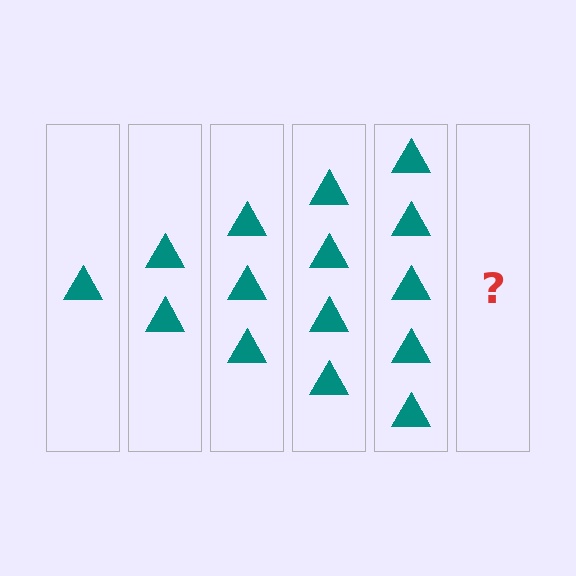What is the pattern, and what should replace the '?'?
The pattern is that each step adds one more triangle. The '?' should be 6 triangles.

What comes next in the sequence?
The next element should be 6 triangles.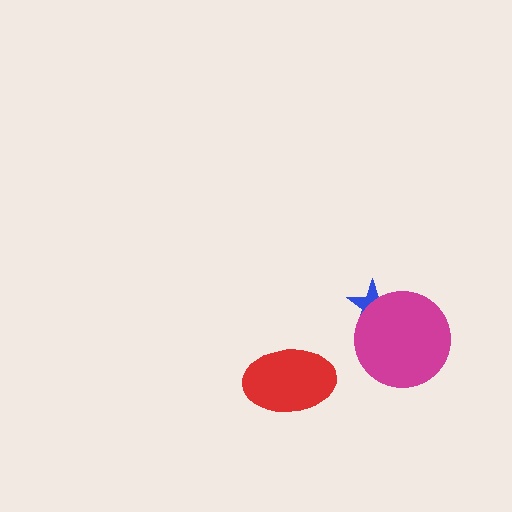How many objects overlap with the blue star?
1 object overlaps with the blue star.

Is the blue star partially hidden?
Yes, it is partially covered by another shape.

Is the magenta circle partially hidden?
No, no other shape covers it.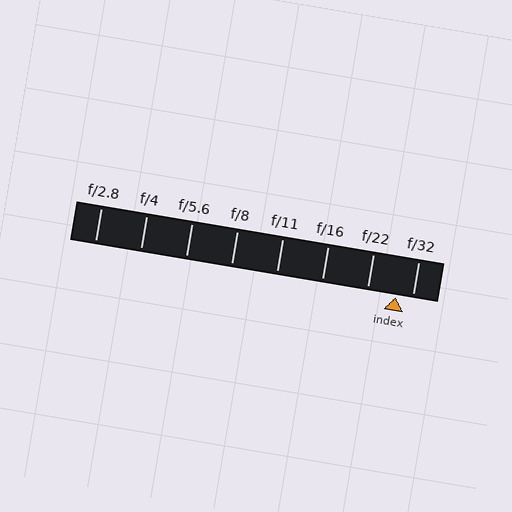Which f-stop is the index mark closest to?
The index mark is closest to f/32.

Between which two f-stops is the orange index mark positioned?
The index mark is between f/22 and f/32.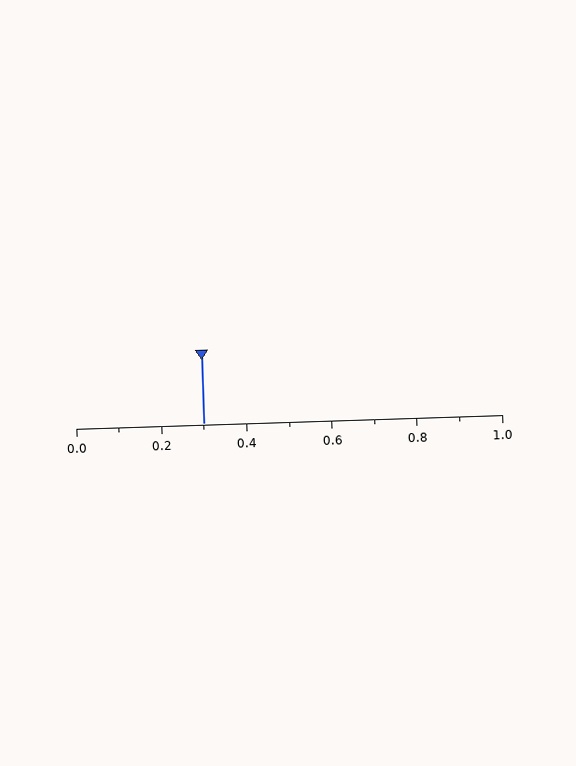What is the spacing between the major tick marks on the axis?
The major ticks are spaced 0.2 apart.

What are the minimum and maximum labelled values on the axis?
The axis runs from 0.0 to 1.0.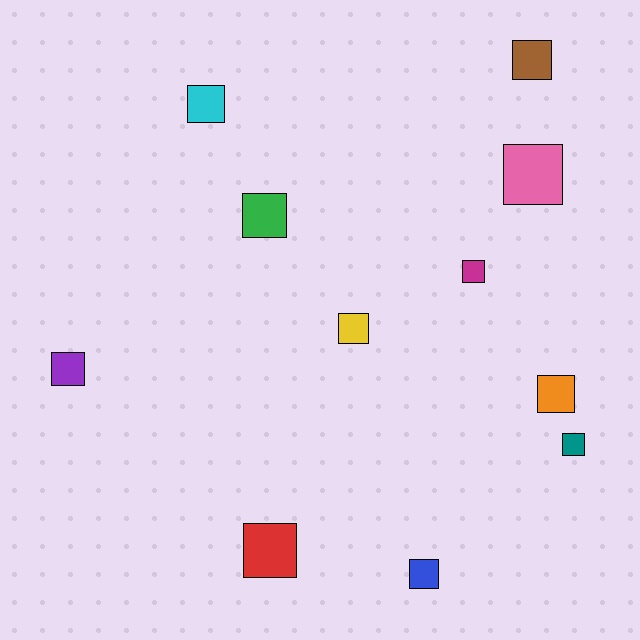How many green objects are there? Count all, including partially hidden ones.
There is 1 green object.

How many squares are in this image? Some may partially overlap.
There are 11 squares.